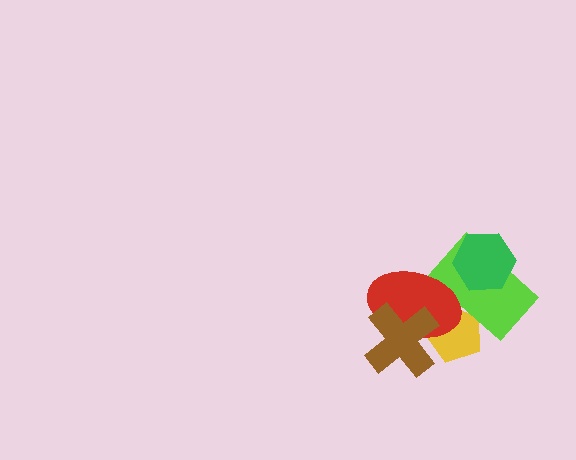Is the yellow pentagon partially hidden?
Yes, it is partially covered by another shape.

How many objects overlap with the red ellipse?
3 objects overlap with the red ellipse.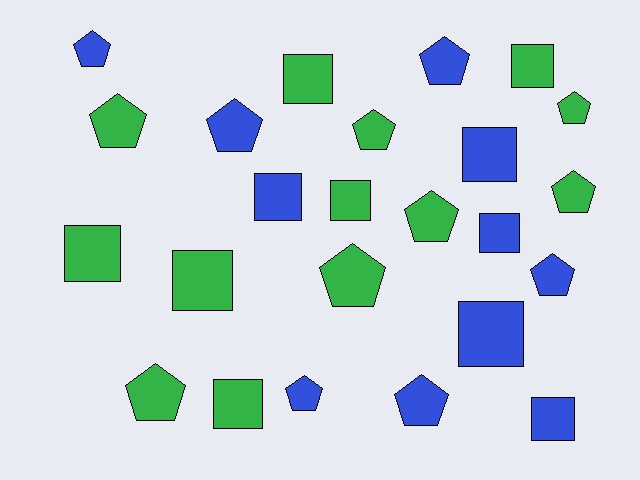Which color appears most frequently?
Green, with 13 objects.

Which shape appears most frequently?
Pentagon, with 13 objects.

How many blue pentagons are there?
There are 6 blue pentagons.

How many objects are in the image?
There are 24 objects.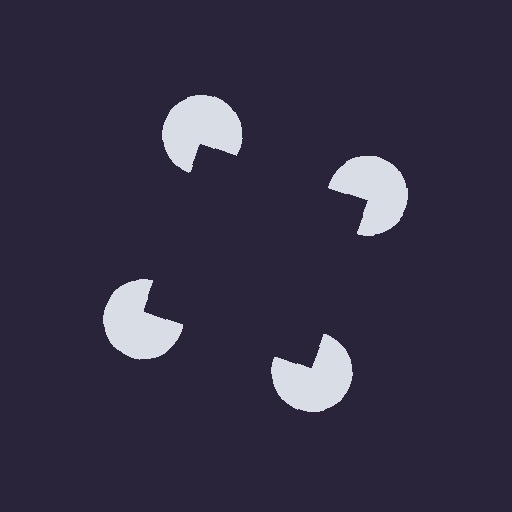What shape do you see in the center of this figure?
An illusory square — its edges are inferred from the aligned wedge cuts in the pac-man discs, not physically drawn.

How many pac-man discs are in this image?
There are 4 — one at each vertex of the illusory square.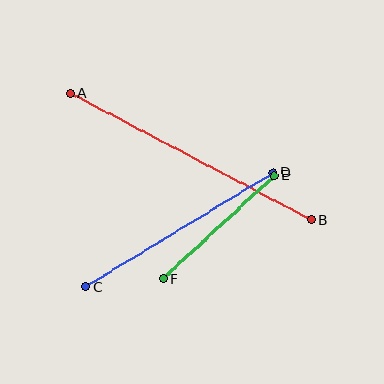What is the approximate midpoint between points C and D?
The midpoint is at approximately (179, 230) pixels.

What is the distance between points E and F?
The distance is approximately 152 pixels.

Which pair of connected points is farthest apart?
Points A and B are farthest apart.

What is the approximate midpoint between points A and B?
The midpoint is at approximately (191, 157) pixels.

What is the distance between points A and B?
The distance is approximately 272 pixels.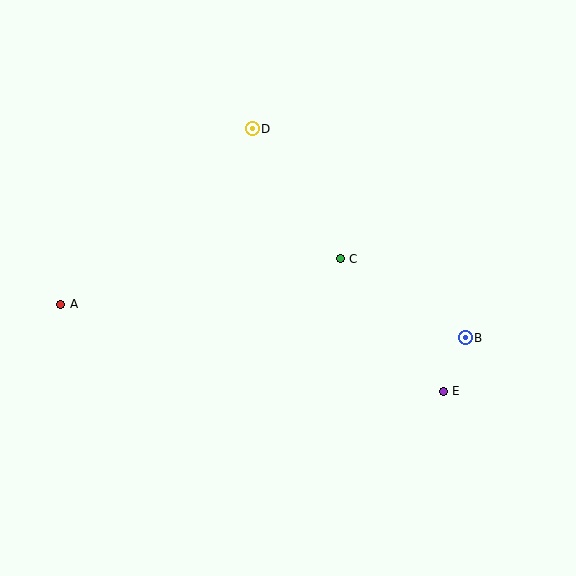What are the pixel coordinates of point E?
Point E is at (443, 391).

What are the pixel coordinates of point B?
Point B is at (465, 338).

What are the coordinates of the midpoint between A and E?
The midpoint between A and E is at (252, 348).